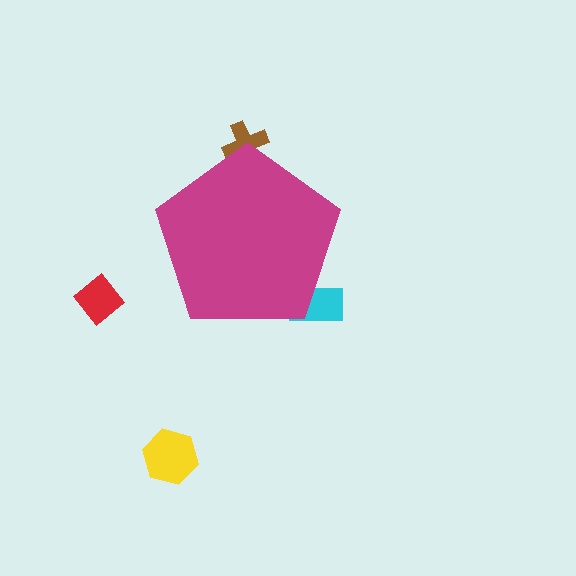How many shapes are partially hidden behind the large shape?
2 shapes are partially hidden.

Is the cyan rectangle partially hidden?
Yes, the cyan rectangle is partially hidden behind the magenta pentagon.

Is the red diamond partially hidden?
No, the red diamond is fully visible.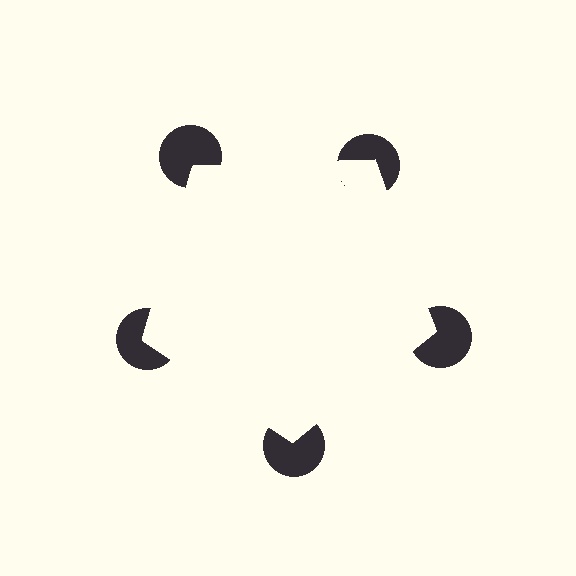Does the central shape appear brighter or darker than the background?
It typically appears slightly brighter than the background, even though no actual brightness change is drawn.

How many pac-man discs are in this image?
There are 5 — one at each vertex of the illusory pentagon.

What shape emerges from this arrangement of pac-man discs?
An illusory pentagon — its edges are inferred from the aligned wedge cuts in the pac-man discs, not physically drawn.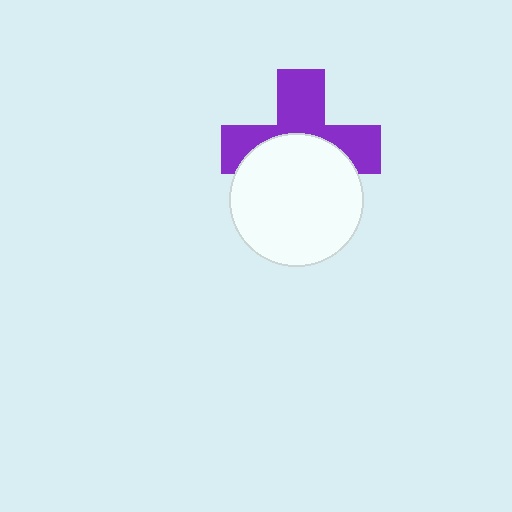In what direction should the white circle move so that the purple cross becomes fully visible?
The white circle should move down. That is the shortest direction to clear the overlap and leave the purple cross fully visible.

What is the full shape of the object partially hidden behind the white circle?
The partially hidden object is a purple cross.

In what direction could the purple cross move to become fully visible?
The purple cross could move up. That would shift it out from behind the white circle entirely.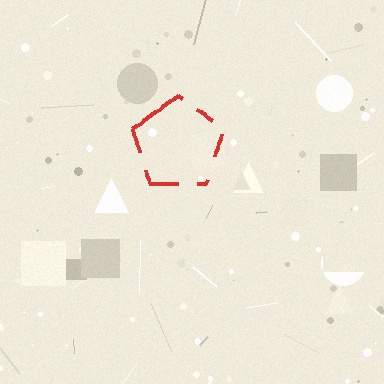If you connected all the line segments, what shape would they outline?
They would outline a pentagon.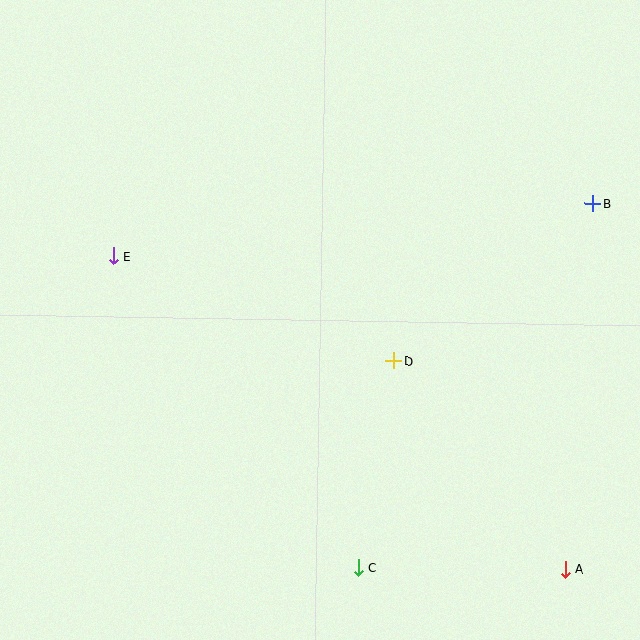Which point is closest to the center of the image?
Point D at (394, 361) is closest to the center.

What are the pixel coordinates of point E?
Point E is at (113, 256).